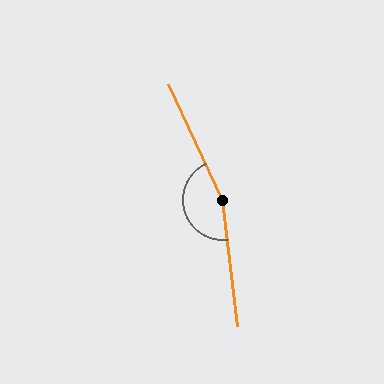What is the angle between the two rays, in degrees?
Approximately 162 degrees.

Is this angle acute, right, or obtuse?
It is obtuse.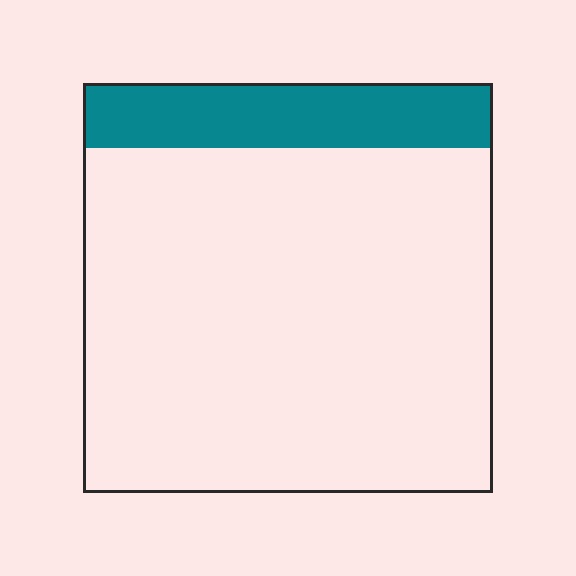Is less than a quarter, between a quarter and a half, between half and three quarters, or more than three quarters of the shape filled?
Less than a quarter.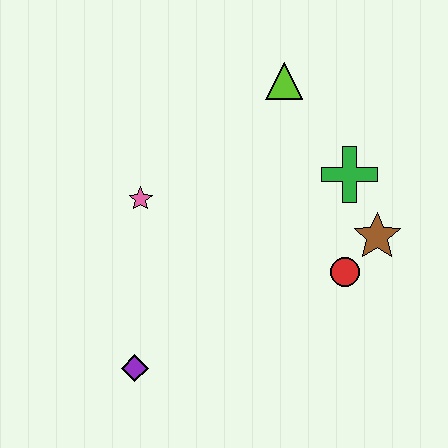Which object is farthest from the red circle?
The purple diamond is farthest from the red circle.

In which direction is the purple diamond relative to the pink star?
The purple diamond is below the pink star.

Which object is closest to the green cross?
The brown star is closest to the green cross.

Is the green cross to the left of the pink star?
No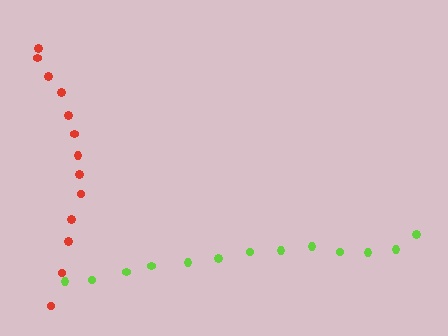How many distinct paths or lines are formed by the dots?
There are 2 distinct paths.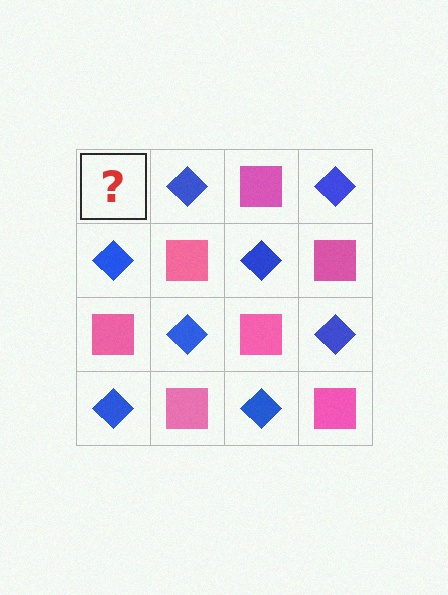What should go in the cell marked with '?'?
The missing cell should contain a pink square.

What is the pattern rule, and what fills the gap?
The rule is that it alternates pink square and blue diamond in a checkerboard pattern. The gap should be filled with a pink square.